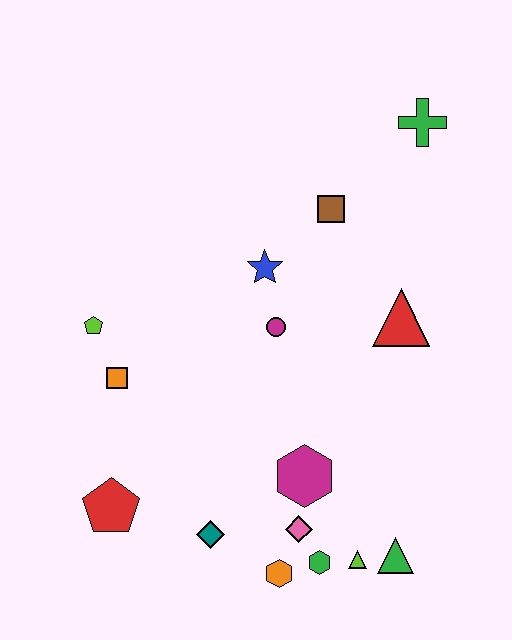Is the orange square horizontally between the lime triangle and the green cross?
No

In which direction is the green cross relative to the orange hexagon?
The green cross is above the orange hexagon.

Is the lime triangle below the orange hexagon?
No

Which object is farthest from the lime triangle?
The green cross is farthest from the lime triangle.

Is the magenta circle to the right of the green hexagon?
No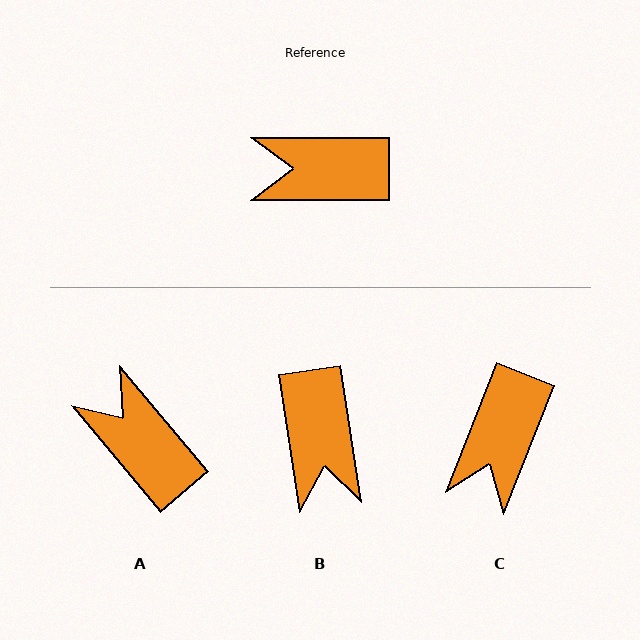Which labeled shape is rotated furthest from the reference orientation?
B, about 99 degrees away.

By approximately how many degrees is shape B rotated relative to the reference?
Approximately 99 degrees counter-clockwise.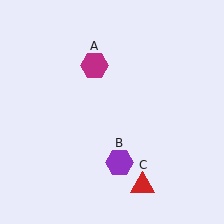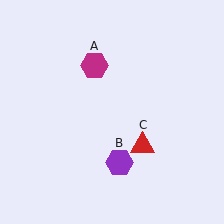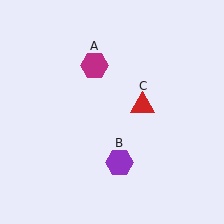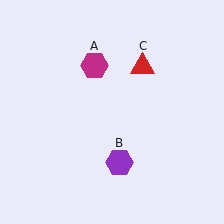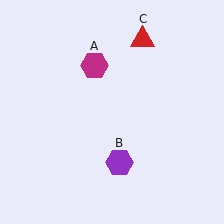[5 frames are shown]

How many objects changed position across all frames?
1 object changed position: red triangle (object C).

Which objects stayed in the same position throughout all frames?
Magenta hexagon (object A) and purple hexagon (object B) remained stationary.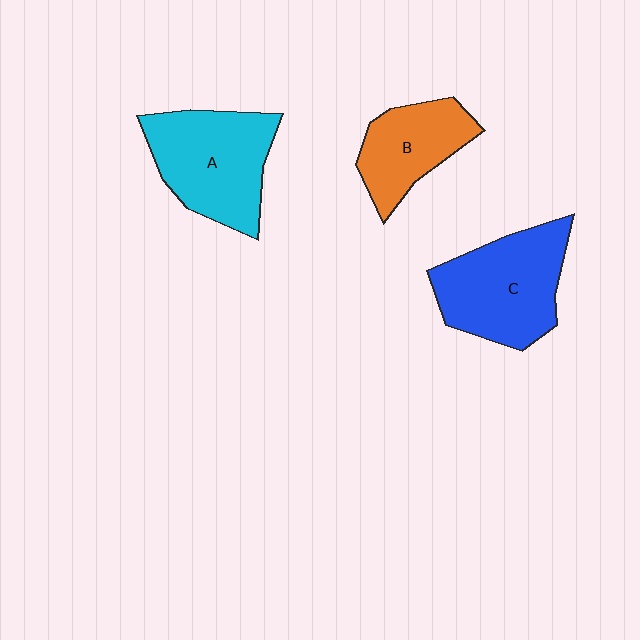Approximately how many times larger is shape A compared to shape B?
Approximately 1.4 times.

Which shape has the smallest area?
Shape B (orange).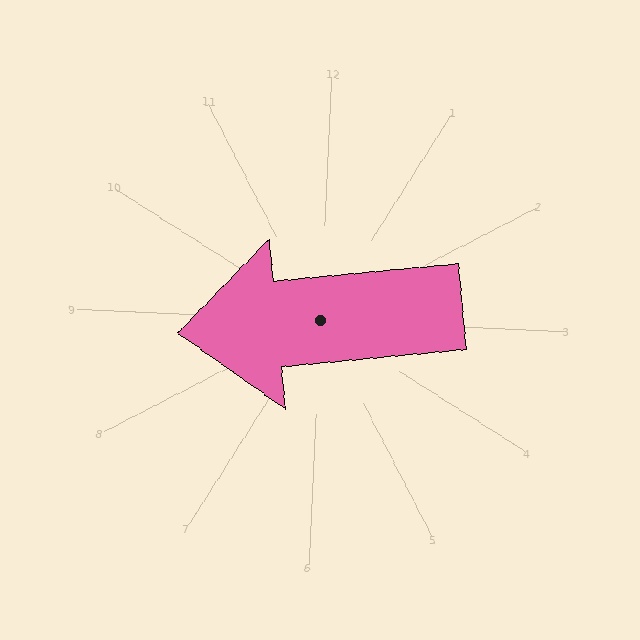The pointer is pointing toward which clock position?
Roughly 9 o'clock.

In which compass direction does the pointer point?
West.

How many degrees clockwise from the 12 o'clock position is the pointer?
Approximately 262 degrees.